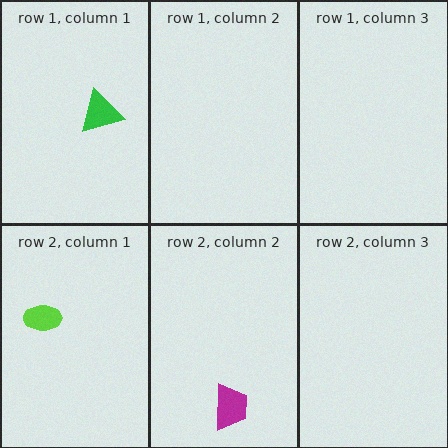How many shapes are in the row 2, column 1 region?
1.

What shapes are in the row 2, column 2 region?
The magenta trapezoid.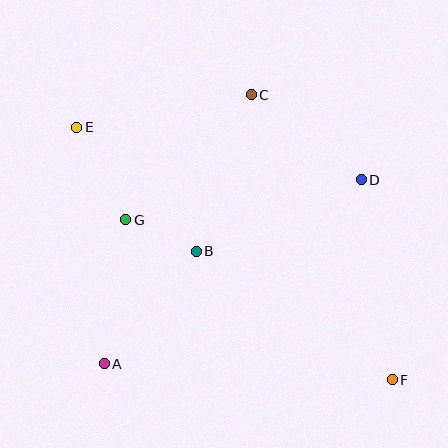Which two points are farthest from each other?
Points E and F are farthest from each other.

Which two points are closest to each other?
Points B and G are closest to each other.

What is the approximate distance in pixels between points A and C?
The distance between A and C is approximately 307 pixels.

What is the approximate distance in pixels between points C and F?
The distance between C and F is approximately 318 pixels.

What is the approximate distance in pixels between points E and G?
The distance between E and G is approximately 105 pixels.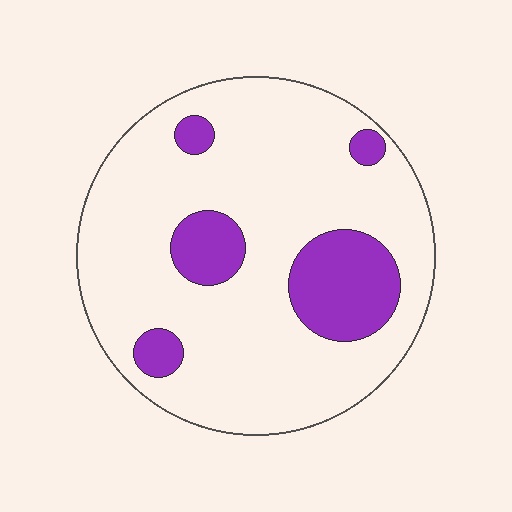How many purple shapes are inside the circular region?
5.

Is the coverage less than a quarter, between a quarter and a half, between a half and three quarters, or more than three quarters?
Less than a quarter.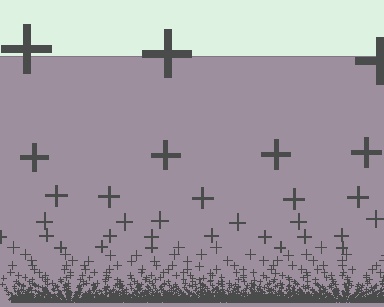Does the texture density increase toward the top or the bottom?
Density increases toward the bottom.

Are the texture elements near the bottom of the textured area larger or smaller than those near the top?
Smaller. The gradient is inverted — elements near the bottom are smaller and denser.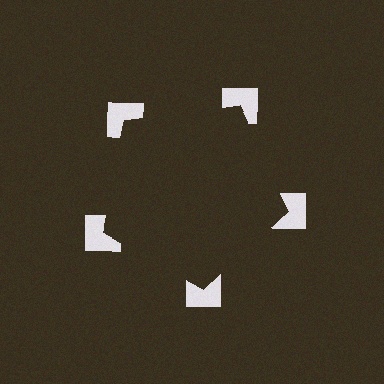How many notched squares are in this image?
There are 5 — one at each vertex of the illusory pentagon.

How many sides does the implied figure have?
5 sides.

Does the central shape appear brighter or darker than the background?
It typically appears slightly darker than the background, even though no actual brightness change is drawn.